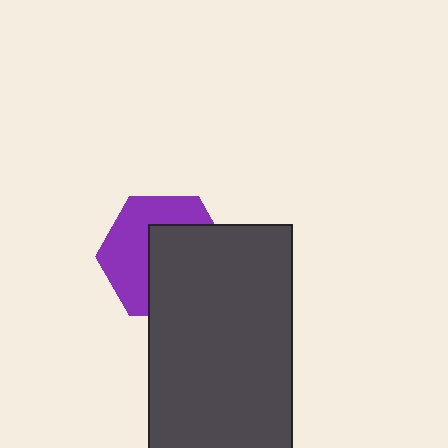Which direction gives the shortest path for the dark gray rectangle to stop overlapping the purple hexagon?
Moving toward the lower-right gives the shortest separation.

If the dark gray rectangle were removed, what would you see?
You would see the complete purple hexagon.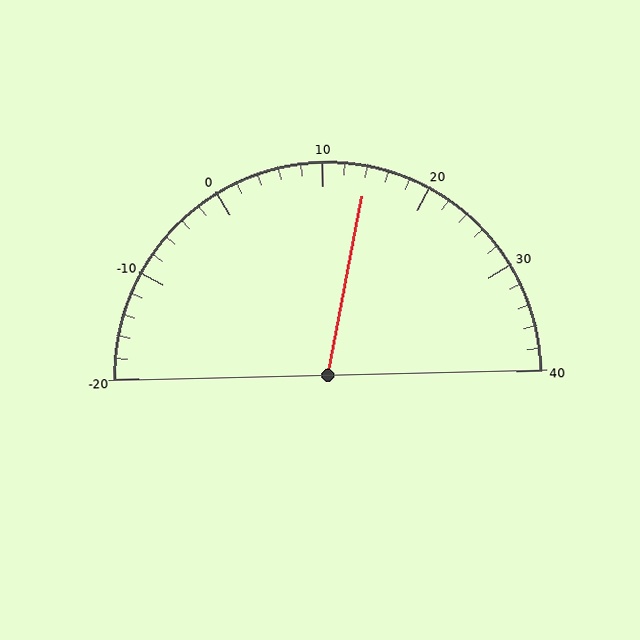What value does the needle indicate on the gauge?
The needle indicates approximately 14.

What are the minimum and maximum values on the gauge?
The gauge ranges from -20 to 40.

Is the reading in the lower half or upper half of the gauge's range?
The reading is in the upper half of the range (-20 to 40).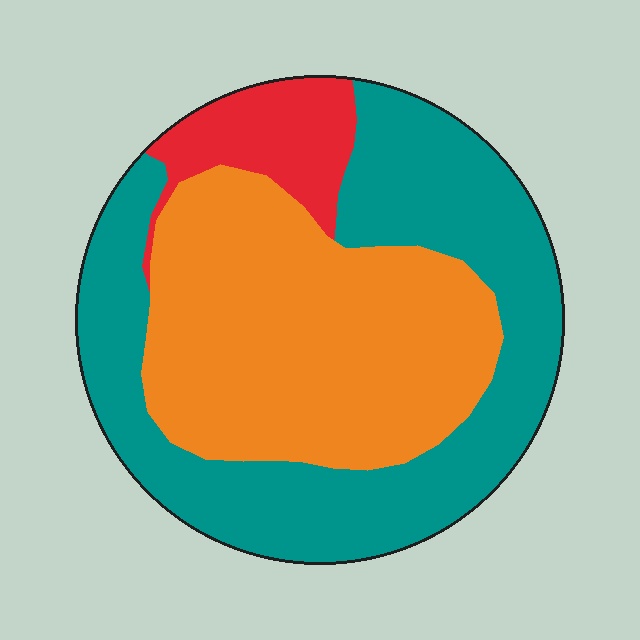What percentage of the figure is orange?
Orange covers roughly 45% of the figure.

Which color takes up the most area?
Teal, at roughly 45%.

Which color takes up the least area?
Red, at roughly 10%.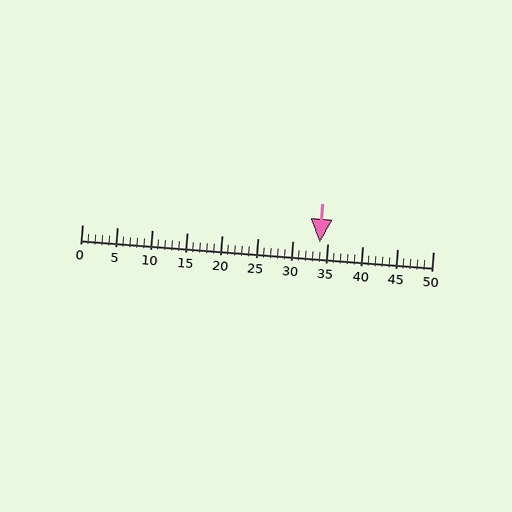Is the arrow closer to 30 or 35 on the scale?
The arrow is closer to 35.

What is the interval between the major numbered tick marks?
The major tick marks are spaced 5 units apart.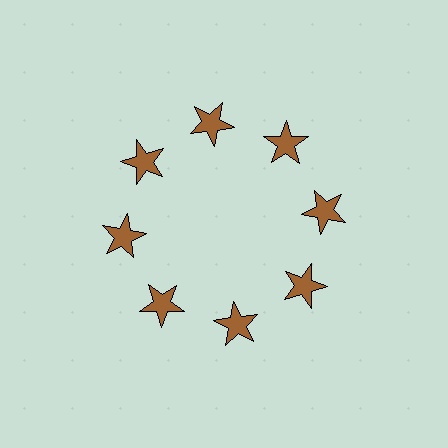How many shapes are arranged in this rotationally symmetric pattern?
There are 8 shapes, arranged in 8 groups of 1.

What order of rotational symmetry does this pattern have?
This pattern has 8-fold rotational symmetry.